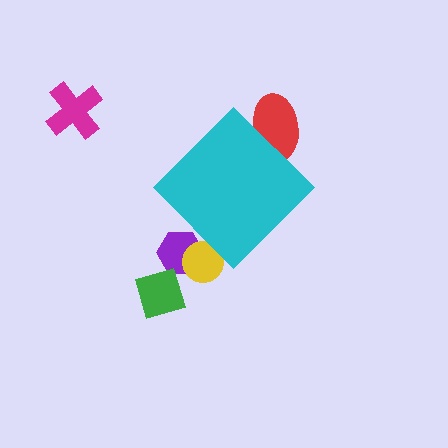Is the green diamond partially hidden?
No, the green diamond is fully visible.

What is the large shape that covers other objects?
A cyan diamond.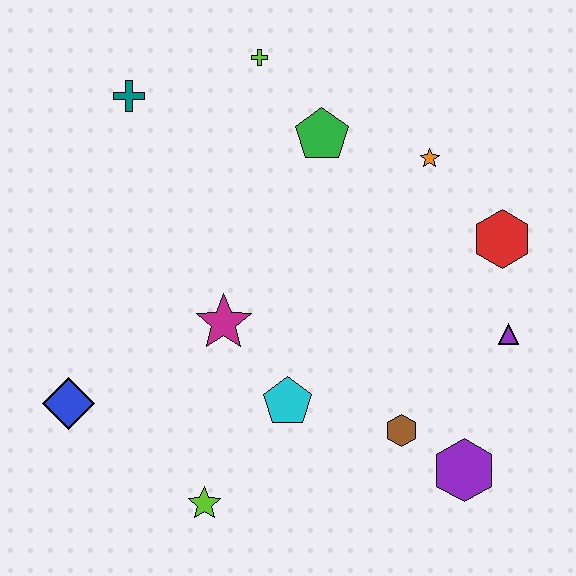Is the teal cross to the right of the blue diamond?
Yes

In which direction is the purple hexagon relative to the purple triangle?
The purple hexagon is below the purple triangle.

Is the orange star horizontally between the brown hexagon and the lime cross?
No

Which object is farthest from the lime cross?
The purple hexagon is farthest from the lime cross.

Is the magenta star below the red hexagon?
Yes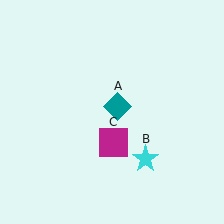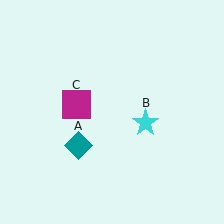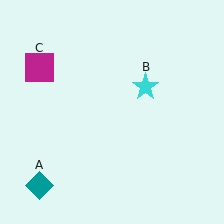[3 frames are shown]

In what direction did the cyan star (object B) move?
The cyan star (object B) moved up.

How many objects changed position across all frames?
3 objects changed position: teal diamond (object A), cyan star (object B), magenta square (object C).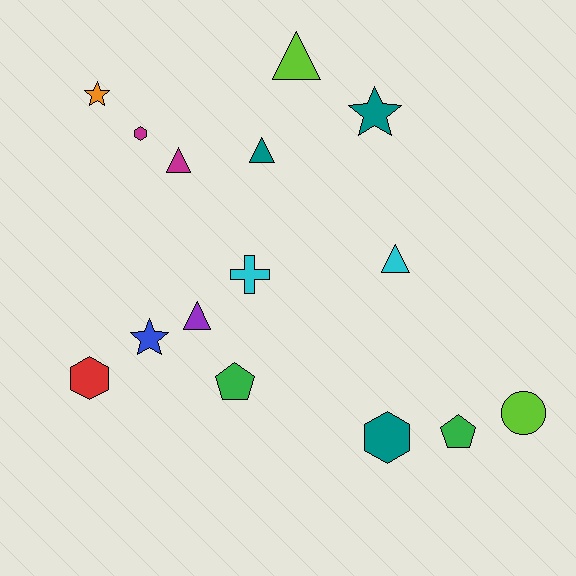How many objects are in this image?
There are 15 objects.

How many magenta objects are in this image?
There are 2 magenta objects.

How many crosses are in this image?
There is 1 cross.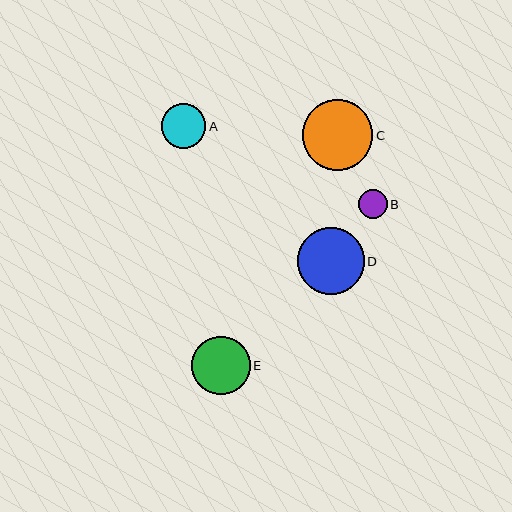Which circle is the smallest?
Circle B is the smallest with a size of approximately 29 pixels.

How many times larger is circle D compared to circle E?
Circle D is approximately 1.1 times the size of circle E.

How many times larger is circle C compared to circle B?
Circle C is approximately 2.4 times the size of circle B.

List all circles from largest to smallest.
From largest to smallest: C, D, E, A, B.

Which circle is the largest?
Circle C is the largest with a size of approximately 71 pixels.